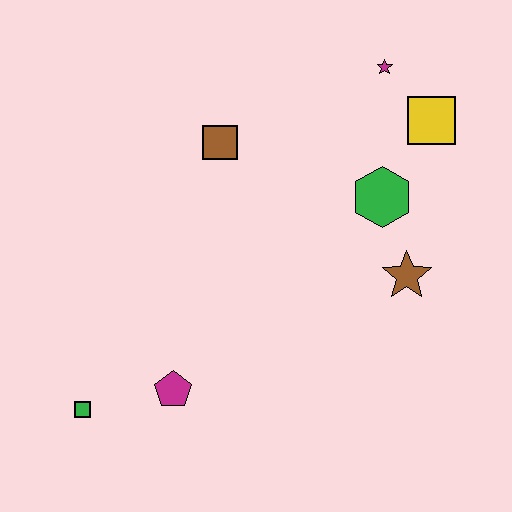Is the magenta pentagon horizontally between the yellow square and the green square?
Yes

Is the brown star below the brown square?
Yes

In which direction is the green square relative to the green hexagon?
The green square is to the left of the green hexagon.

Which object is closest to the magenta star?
The yellow square is closest to the magenta star.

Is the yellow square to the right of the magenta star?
Yes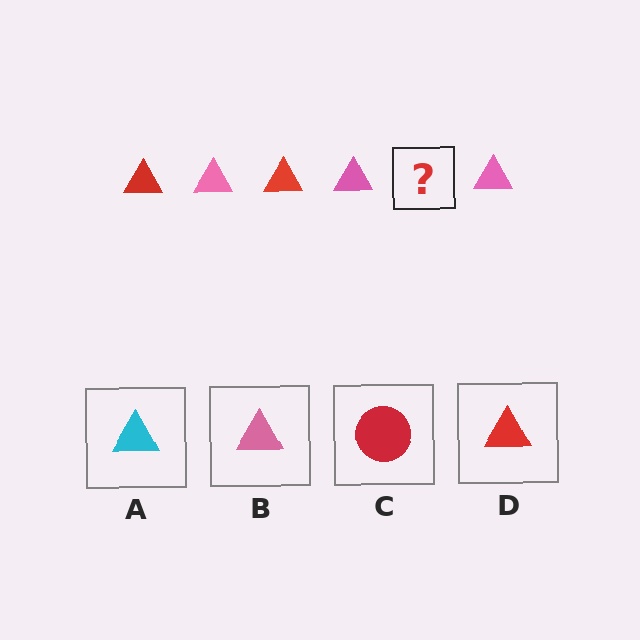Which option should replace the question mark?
Option D.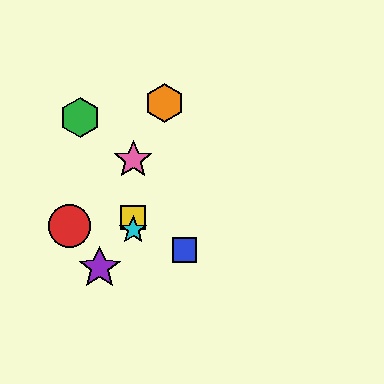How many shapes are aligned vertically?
3 shapes (the yellow square, the cyan star, the pink star) are aligned vertically.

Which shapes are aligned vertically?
The yellow square, the cyan star, the pink star are aligned vertically.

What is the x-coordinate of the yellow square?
The yellow square is at x≈133.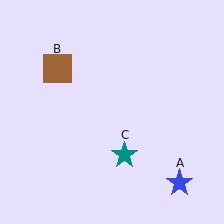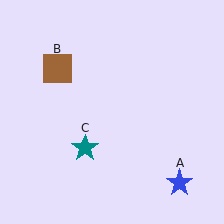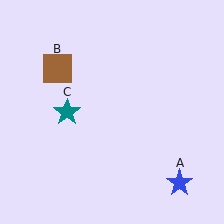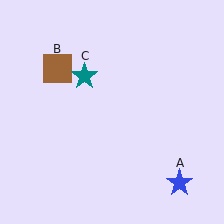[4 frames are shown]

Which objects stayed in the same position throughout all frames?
Blue star (object A) and brown square (object B) remained stationary.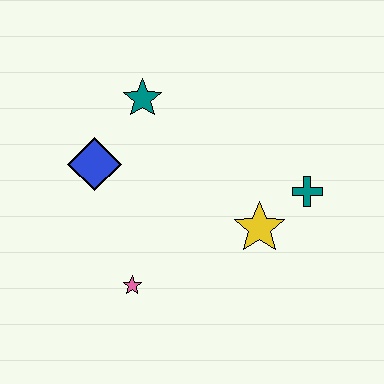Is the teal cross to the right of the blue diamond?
Yes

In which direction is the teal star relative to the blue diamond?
The teal star is above the blue diamond.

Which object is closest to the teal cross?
The yellow star is closest to the teal cross.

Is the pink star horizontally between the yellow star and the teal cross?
No